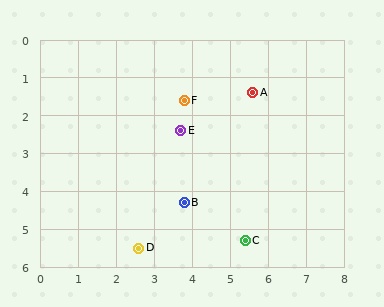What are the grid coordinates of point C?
Point C is at approximately (5.4, 5.3).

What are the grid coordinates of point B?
Point B is at approximately (3.8, 4.3).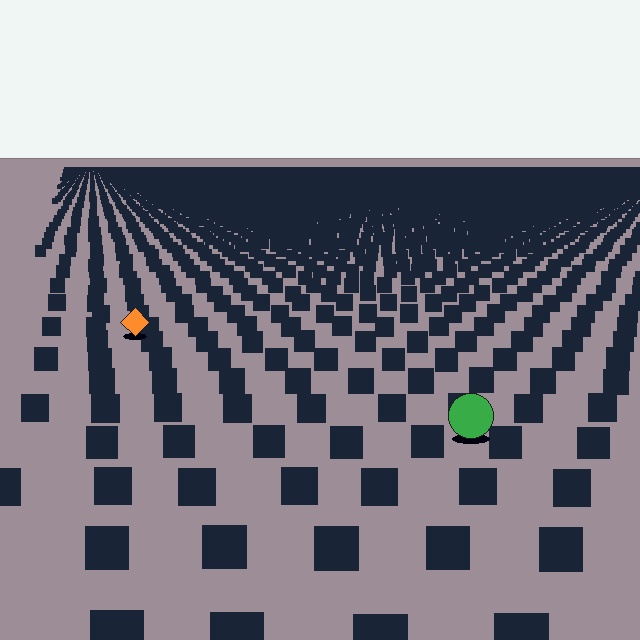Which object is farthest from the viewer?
The orange diamond is farthest from the viewer. It appears smaller and the ground texture around it is denser.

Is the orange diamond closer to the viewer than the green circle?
No. The green circle is closer — you can tell from the texture gradient: the ground texture is coarser near it.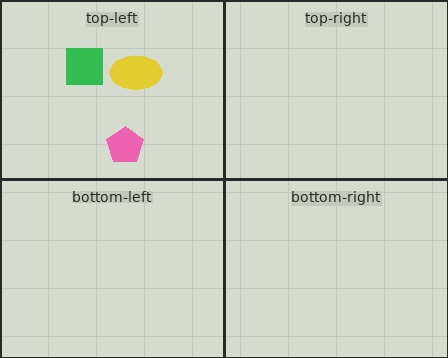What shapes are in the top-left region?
The green square, the pink pentagon, the yellow ellipse.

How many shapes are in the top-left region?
3.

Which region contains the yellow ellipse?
The top-left region.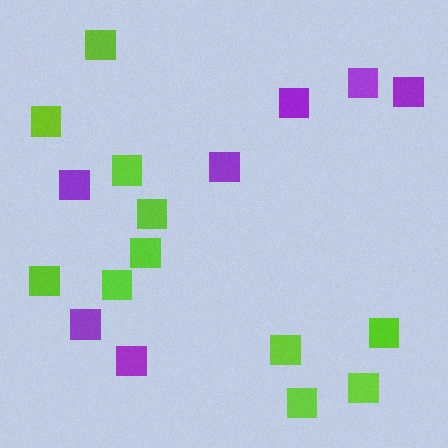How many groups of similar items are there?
There are 2 groups: one group of purple squares (7) and one group of lime squares (11).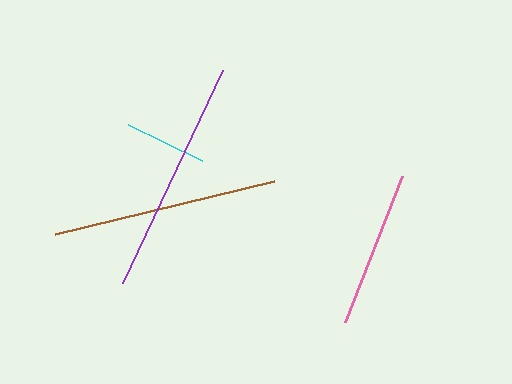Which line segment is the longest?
The purple line is the longest at approximately 236 pixels.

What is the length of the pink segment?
The pink segment is approximately 156 pixels long.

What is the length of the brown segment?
The brown segment is approximately 226 pixels long.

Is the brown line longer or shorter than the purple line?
The purple line is longer than the brown line.